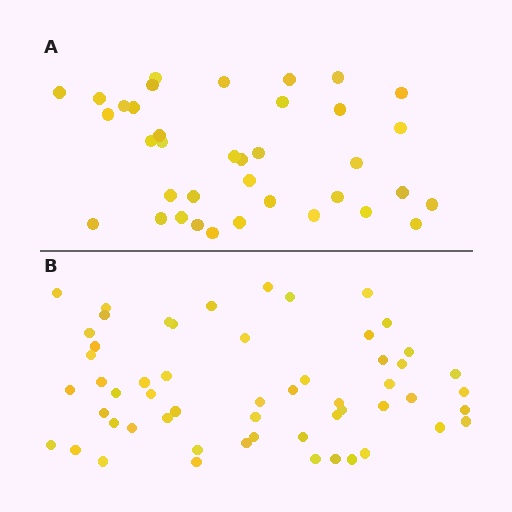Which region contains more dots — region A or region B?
Region B (the bottom region) has more dots.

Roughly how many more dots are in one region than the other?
Region B has approximately 20 more dots than region A.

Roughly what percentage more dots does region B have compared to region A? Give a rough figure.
About 50% more.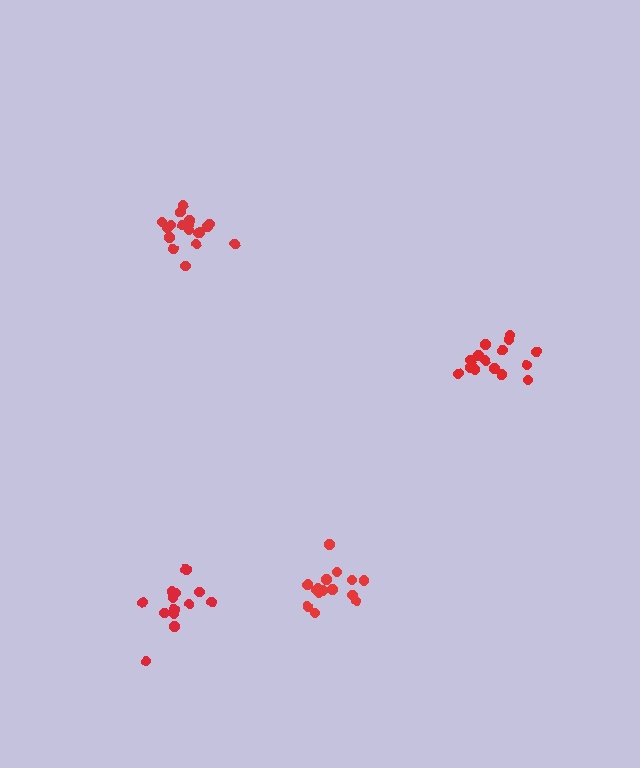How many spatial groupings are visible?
There are 4 spatial groupings.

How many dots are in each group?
Group 1: 18 dots, Group 2: 15 dots, Group 3: 14 dots, Group 4: 16 dots (63 total).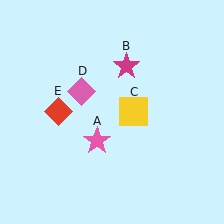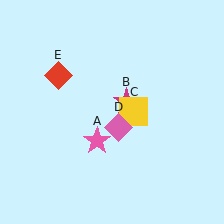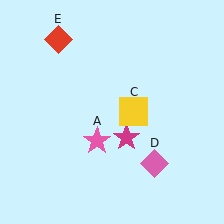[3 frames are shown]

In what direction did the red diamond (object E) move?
The red diamond (object E) moved up.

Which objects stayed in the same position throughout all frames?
Pink star (object A) and yellow square (object C) remained stationary.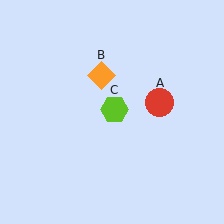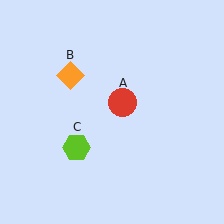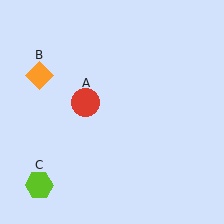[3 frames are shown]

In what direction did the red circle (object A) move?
The red circle (object A) moved left.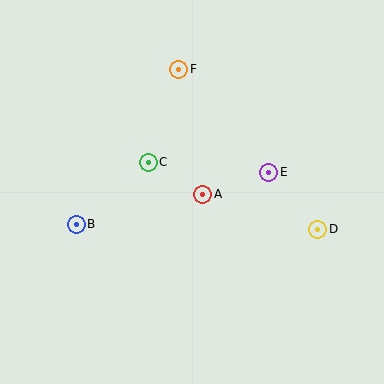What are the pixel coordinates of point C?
Point C is at (148, 162).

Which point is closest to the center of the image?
Point A at (203, 194) is closest to the center.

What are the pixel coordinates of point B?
Point B is at (76, 224).